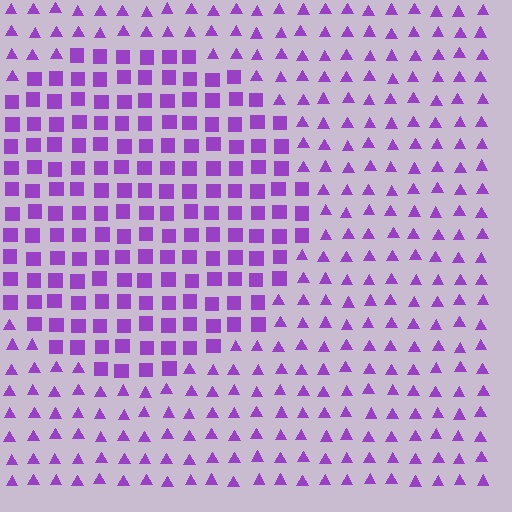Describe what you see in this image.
The image is filled with small purple elements arranged in a uniform grid. A circle-shaped region contains squares, while the surrounding area contains triangles. The boundary is defined purely by the change in element shape.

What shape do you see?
I see a circle.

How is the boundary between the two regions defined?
The boundary is defined by a change in element shape: squares inside vs. triangles outside. All elements share the same color and spacing.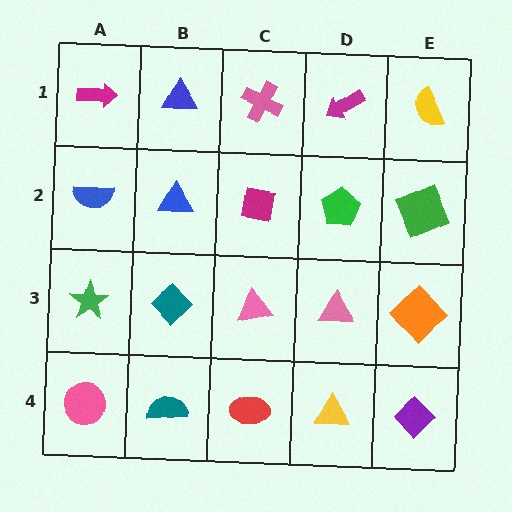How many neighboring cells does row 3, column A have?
3.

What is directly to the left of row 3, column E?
A pink triangle.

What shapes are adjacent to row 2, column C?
A pink cross (row 1, column C), a pink triangle (row 3, column C), a blue triangle (row 2, column B), a green pentagon (row 2, column D).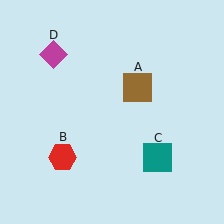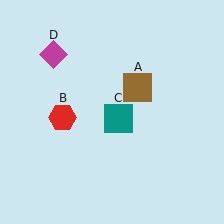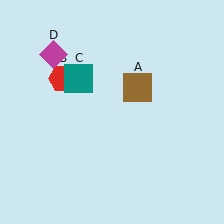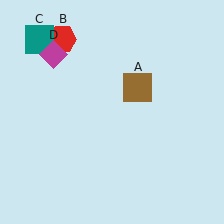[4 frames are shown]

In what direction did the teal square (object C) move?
The teal square (object C) moved up and to the left.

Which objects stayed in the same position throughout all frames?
Brown square (object A) and magenta diamond (object D) remained stationary.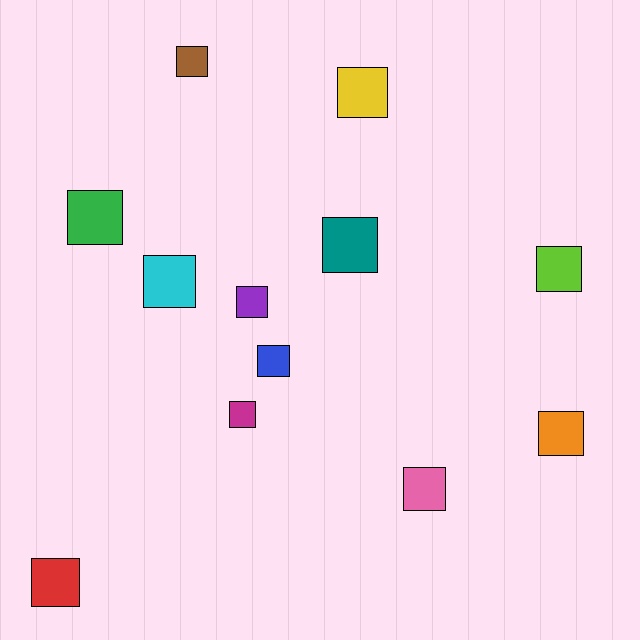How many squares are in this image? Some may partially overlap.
There are 12 squares.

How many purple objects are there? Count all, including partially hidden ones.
There is 1 purple object.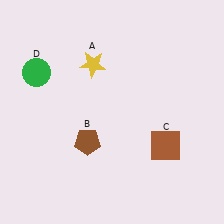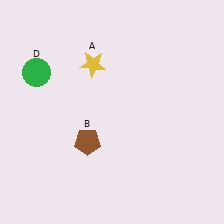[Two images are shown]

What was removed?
The brown square (C) was removed in Image 2.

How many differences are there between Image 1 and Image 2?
There is 1 difference between the two images.